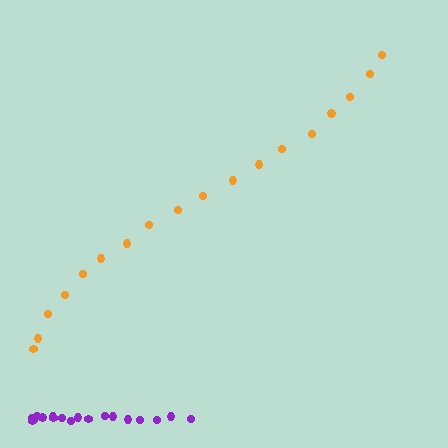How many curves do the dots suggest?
There are 2 distinct paths.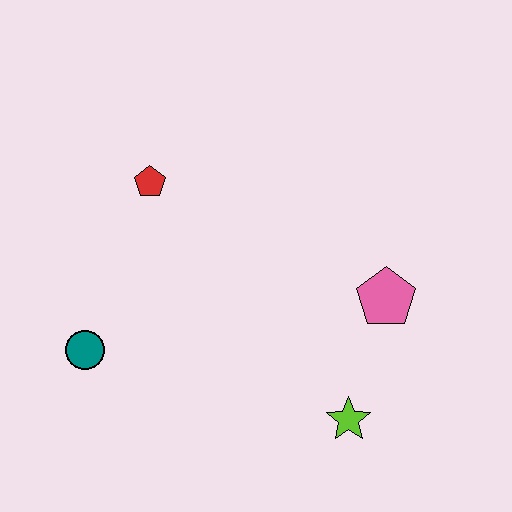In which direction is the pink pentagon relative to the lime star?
The pink pentagon is above the lime star.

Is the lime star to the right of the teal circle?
Yes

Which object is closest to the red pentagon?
The teal circle is closest to the red pentagon.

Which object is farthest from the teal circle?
The pink pentagon is farthest from the teal circle.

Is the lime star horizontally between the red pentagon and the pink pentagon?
Yes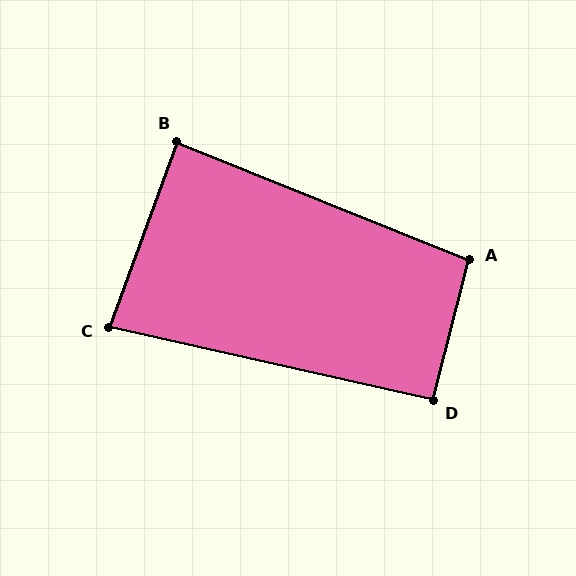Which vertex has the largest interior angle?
A, at approximately 98 degrees.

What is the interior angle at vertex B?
Approximately 88 degrees (approximately right).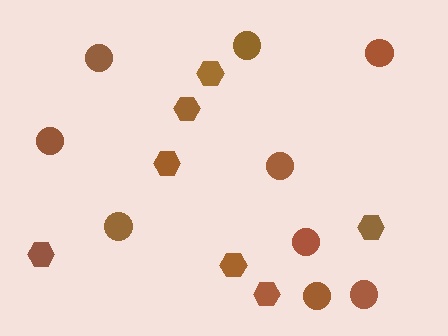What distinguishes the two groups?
There are 2 groups: one group of circles (9) and one group of hexagons (7).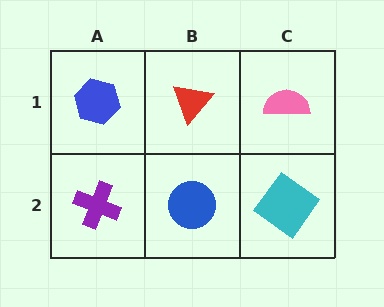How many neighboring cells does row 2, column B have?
3.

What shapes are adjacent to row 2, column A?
A blue hexagon (row 1, column A), a blue circle (row 2, column B).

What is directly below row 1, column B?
A blue circle.